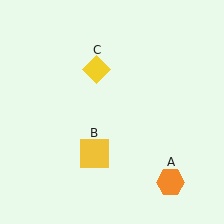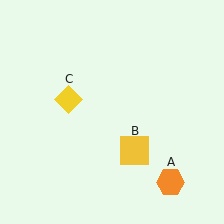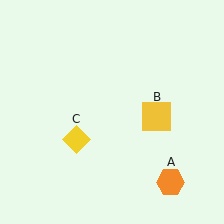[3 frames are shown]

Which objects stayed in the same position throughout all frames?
Orange hexagon (object A) remained stationary.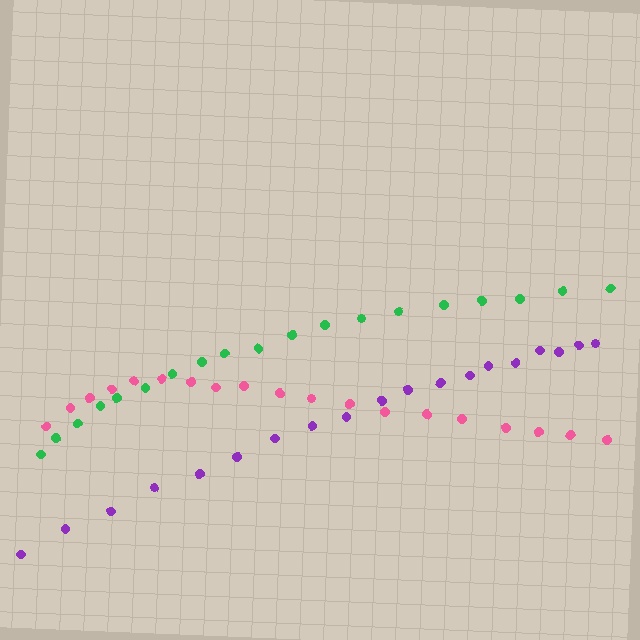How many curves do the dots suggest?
There are 3 distinct paths.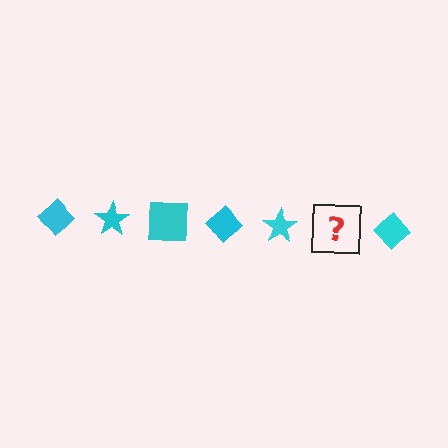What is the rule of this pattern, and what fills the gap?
The rule is that the pattern cycles through diamond, star, square shapes in cyan. The gap should be filled with a cyan square.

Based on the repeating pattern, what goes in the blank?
The blank should be a cyan square.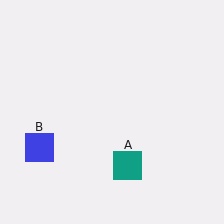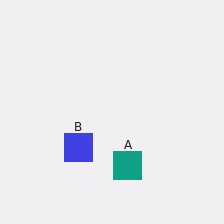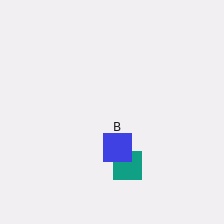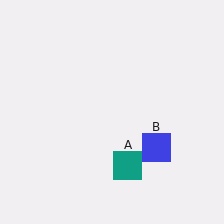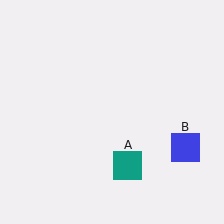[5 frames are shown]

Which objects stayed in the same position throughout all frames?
Teal square (object A) remained stationary.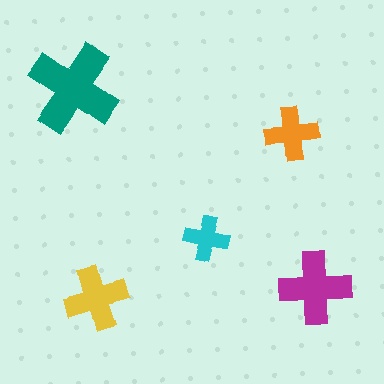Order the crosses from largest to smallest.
the teal one, the magenta one, the yellow one, the orange one, the cyan one.